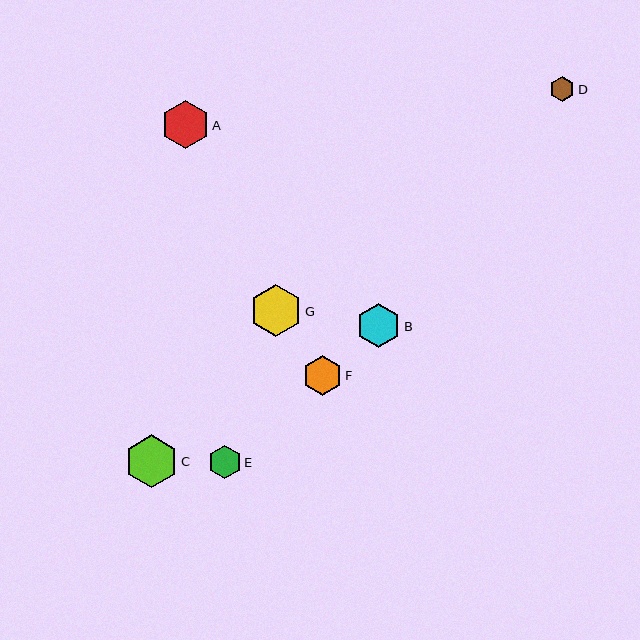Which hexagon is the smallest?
Hexagon D is the smallest with a size of approximately 25 pixels.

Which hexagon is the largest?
Hexagon C is the largest with a size of approximately 53 pixels.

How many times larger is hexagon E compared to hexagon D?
Hexagon E is approximately 1.3 times the size of hexagon D.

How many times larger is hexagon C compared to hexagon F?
Hexagon C is approximately 1.3 times the size of hexagon F.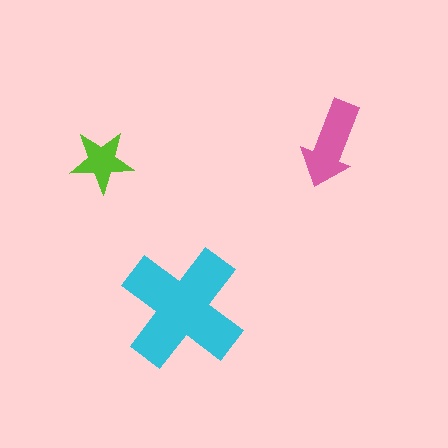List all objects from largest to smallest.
The cyan cross, the pink arrow, the lime star.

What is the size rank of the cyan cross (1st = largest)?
1st.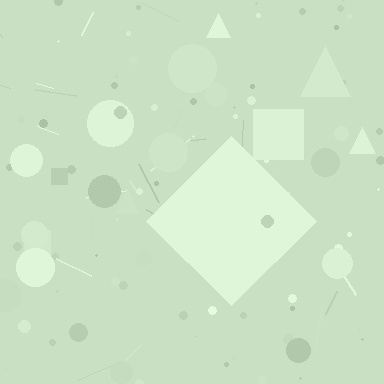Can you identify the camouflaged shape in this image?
The camouflaged shape is a diamond.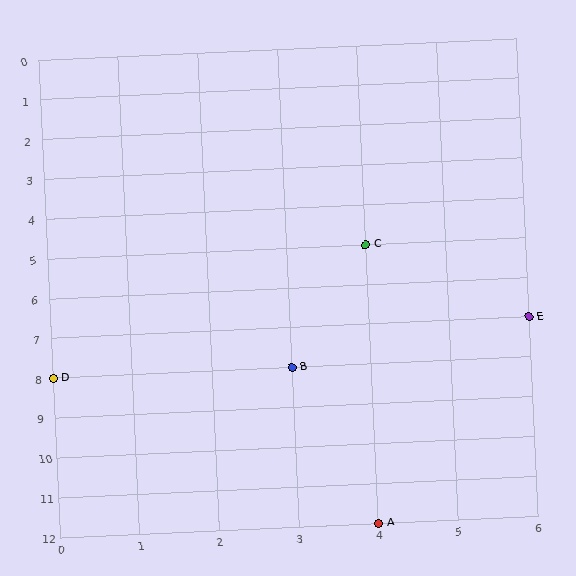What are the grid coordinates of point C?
Point C is at grid coordinates (4, 5).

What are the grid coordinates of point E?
Point E is at grid coordinates (6, 7).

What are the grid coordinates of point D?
Point D is at grid coordinates (0, 8).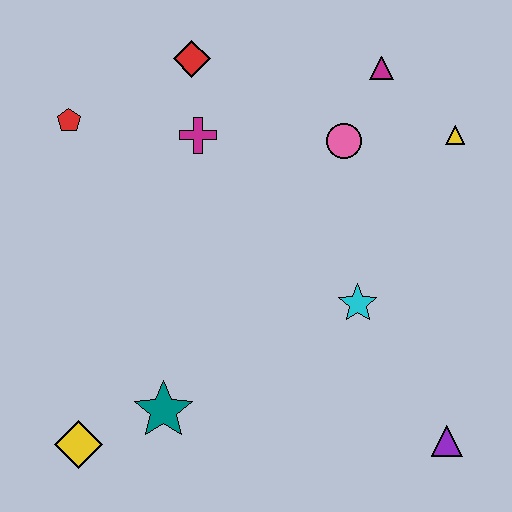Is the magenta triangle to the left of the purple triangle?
Yes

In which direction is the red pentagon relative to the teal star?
The red pentagon is above the teal star.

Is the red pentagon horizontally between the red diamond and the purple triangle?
No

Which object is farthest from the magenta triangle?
The yellow diamond is farthest from the magenta triangle.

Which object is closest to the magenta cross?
The red diamond is closest to the magenta cross.